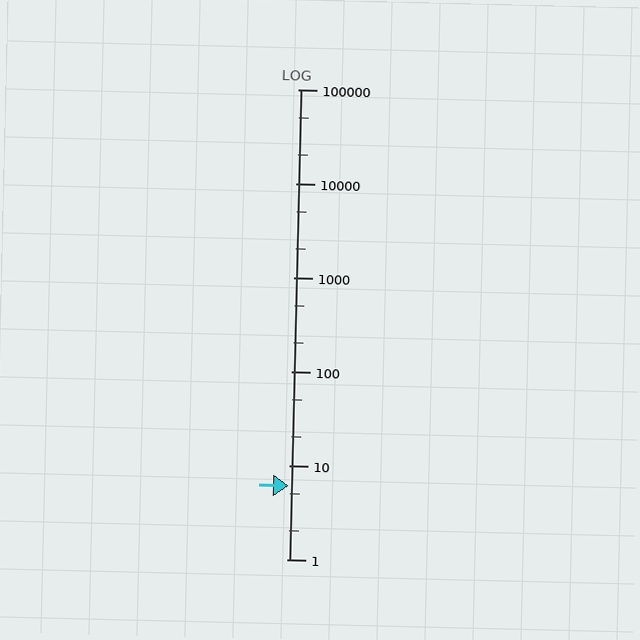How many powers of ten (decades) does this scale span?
The scale spans 5 decades, from 1 to 100000.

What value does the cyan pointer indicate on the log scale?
The pointer indicates approximately 6.1.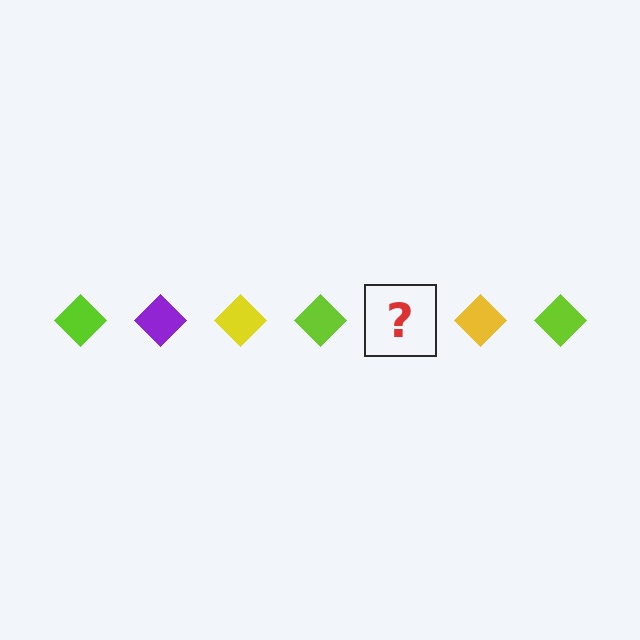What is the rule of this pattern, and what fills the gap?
The rule is that the pattern cycles through lime, purple, yellow diamonds. The gap should be filled with a purple diamond.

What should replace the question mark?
The question mark should be replaced with a purple diamond.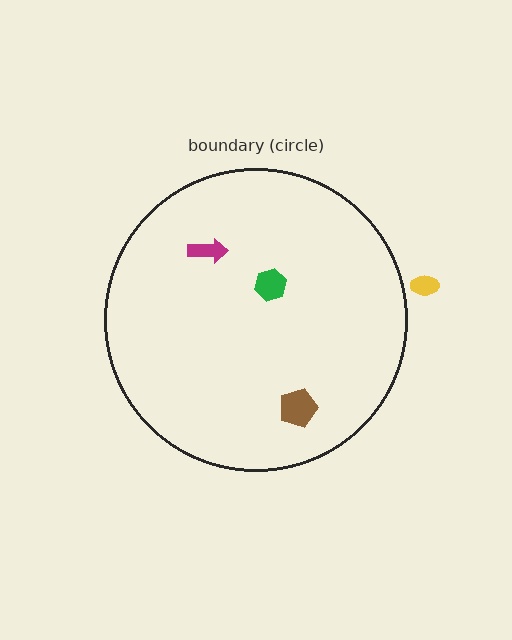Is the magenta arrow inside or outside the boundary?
Inside.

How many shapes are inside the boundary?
3 inside, 1 outside.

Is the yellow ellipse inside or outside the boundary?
Outside.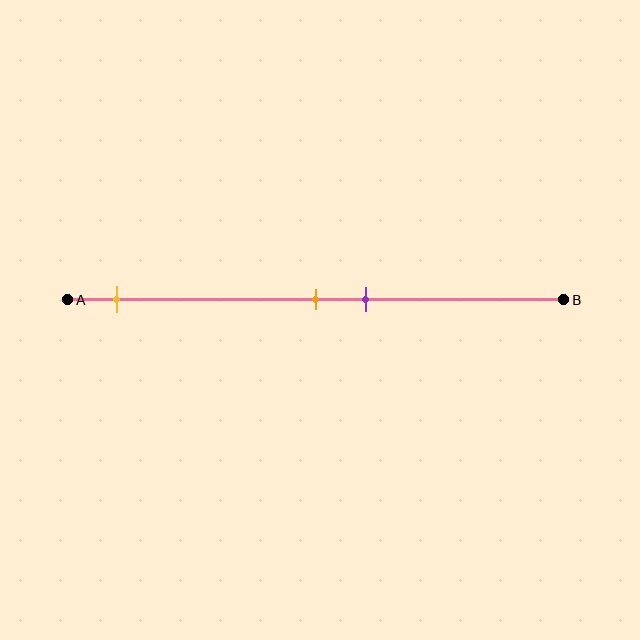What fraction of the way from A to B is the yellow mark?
The yellow mark is approximately 10% (0.1) of the way from A to B.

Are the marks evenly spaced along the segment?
No, the marks are not evenly spaced.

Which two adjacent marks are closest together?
The orange and purple marks are the closest adjacent pair.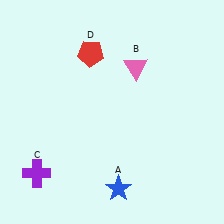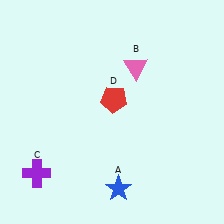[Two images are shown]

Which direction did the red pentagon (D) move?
The red pentagon (D) moved down.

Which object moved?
The red pentagon (D) moved down.